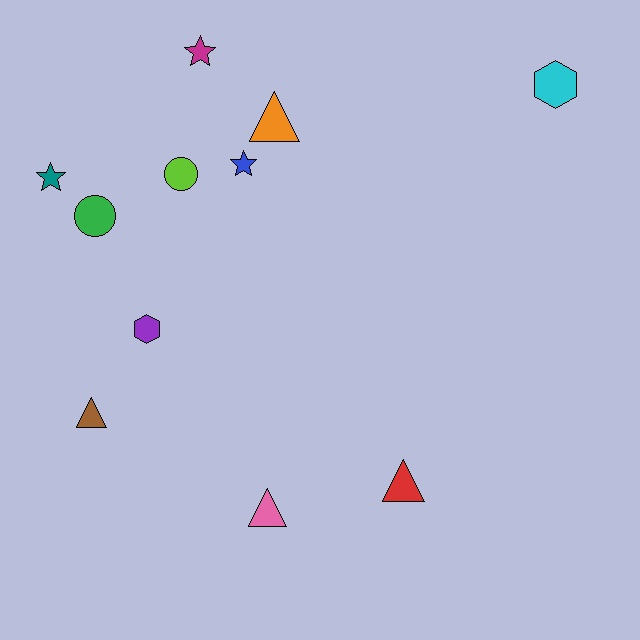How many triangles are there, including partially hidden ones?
There are 4 triangles.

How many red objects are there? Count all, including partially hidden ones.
There is 1 red object.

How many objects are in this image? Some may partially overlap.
There are 11 objects.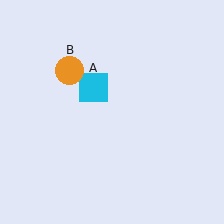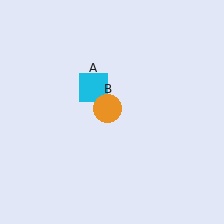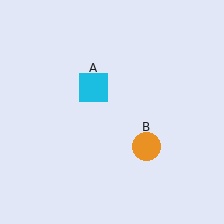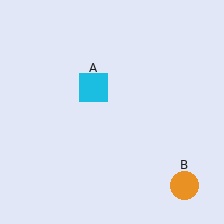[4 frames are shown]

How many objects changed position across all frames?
1 object changed position: orange circle (object B).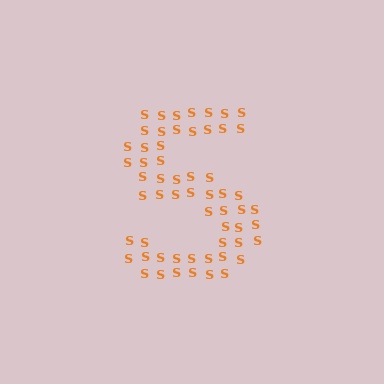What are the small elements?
The small elements are letter S's.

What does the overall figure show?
The overall figure shows the letter S.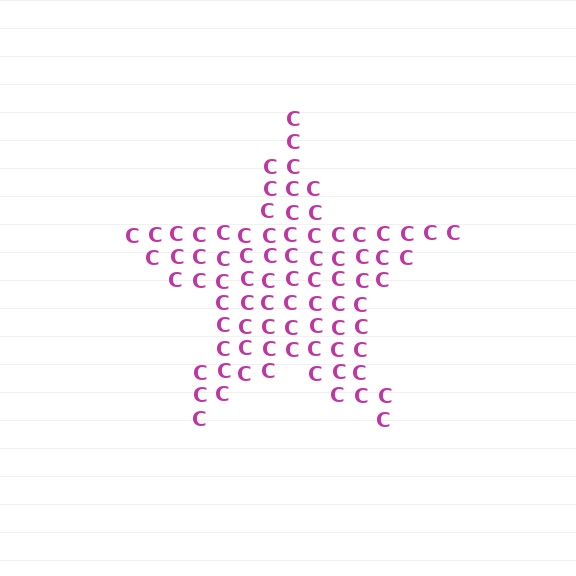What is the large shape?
The large shape is a star.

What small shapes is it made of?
It is made of small letter C's.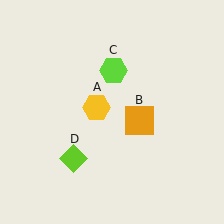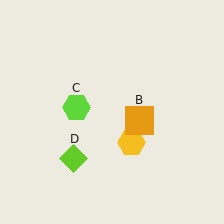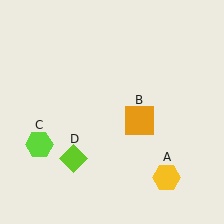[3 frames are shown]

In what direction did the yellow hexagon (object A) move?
The yellow hexagon (object A) moved down and to the right.